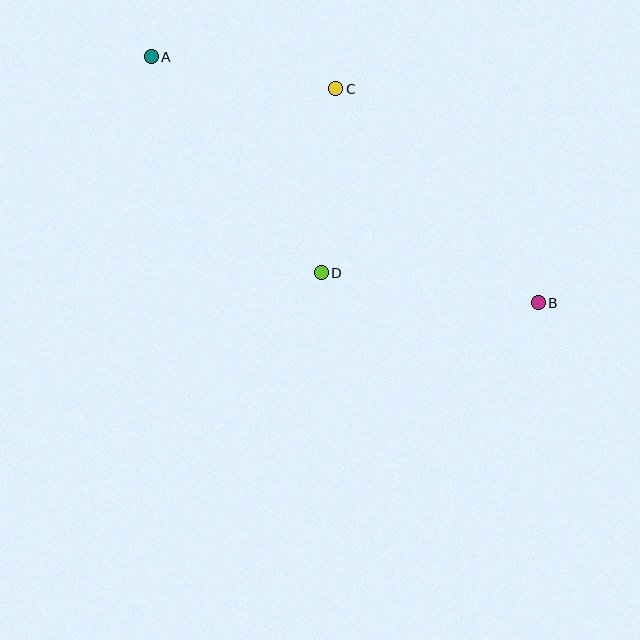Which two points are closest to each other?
Points C and D are closest to each other.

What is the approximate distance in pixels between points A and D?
The distance between A and D is approximately 275 pixels.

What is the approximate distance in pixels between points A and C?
The distance between A and C is approximately 187 pixels.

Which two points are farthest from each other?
Points A and B are farthest from each other.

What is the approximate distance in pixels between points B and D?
The distance between B and D is approximately 219 pixels.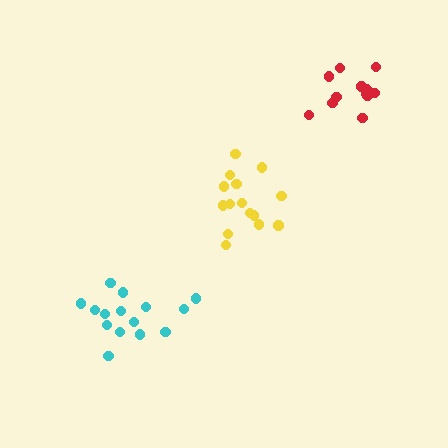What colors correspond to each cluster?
The clusters are colored: yellow, cyan, red.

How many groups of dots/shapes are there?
There are 3 groups.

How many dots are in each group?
Group 1: 15 dots, Group 2: 15 dots, Group 3: 12 dots (42 total).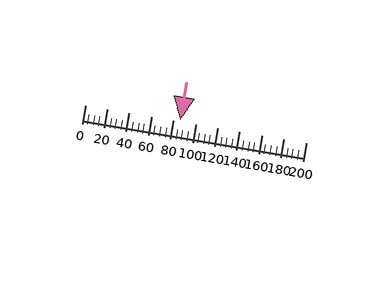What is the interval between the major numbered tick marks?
The major tick marks are spaced 20 units apart.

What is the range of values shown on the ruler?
The ruler shows values from 0 to 200.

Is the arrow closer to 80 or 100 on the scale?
The arrow is closer to 80.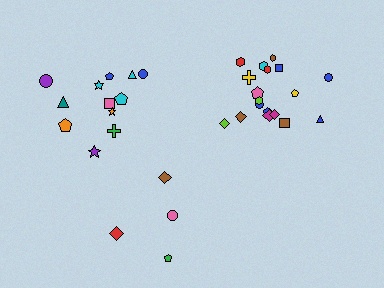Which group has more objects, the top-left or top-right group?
The top-right group.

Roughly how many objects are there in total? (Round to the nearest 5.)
Roughly 35 objects in total.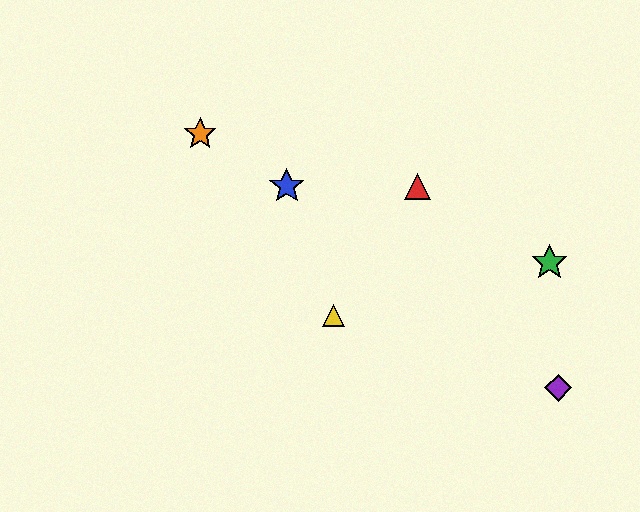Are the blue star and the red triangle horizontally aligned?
Yes, both are at y≈186.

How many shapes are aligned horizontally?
2 shapes (the red triangle, the blue star) are aligned horizontally.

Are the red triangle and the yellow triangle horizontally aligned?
No, the red triangle is at y≈186 and the yellow triangle is at y≈316.